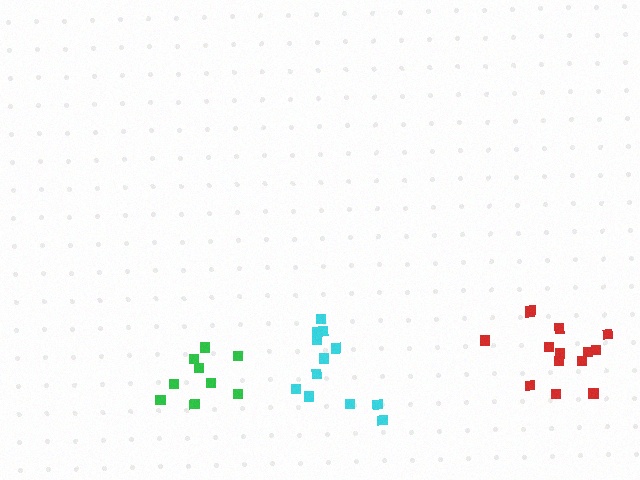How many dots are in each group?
Group 1: 10 dots, Group 2: 14 dots, Group 3: 12 dots (36 total).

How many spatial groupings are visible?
There are 3 spatial groupings.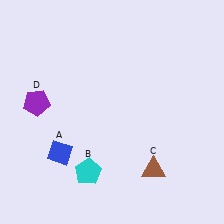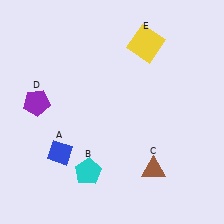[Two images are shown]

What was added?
A yellow square (E) was added in Image 2.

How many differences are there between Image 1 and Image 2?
There is 1 difference between the two images.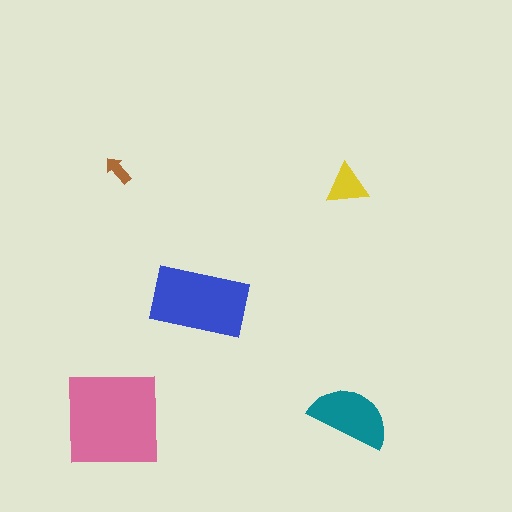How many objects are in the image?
There are 5 objects in the image.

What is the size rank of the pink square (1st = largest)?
1st.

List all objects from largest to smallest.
The pink square, the blue rectangle, the teal semicircle, the yellow triangle, the brown arrow.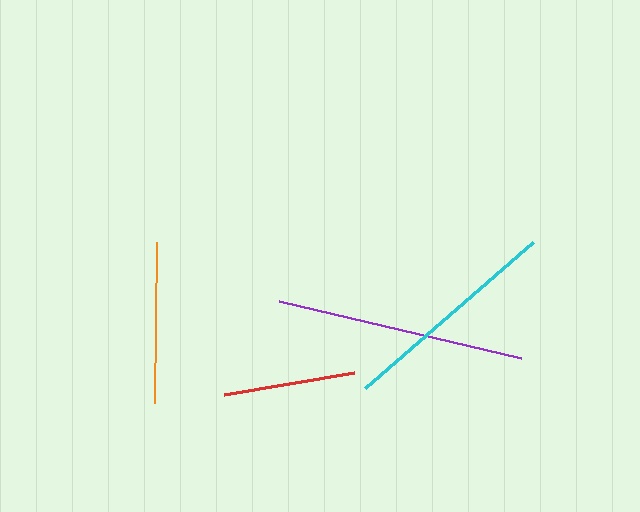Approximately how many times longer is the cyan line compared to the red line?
The cyan line is approximately 1.7 times the length of the red line.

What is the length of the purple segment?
The purple segment is approximately 248 pixels long.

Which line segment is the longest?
The purple line is the longest at approximately 248 pixels.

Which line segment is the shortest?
The red line is the shortest at approximately 132 pixels.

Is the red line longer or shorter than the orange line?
The orange line is longer than the red line.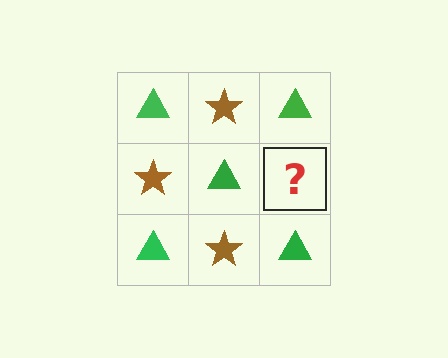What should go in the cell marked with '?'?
The missing cell should contain a brown star.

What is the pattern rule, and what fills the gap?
The rule is that it alternates green triangle and brown star in a checkerboard pattern. The gap should be filled with a brown star.